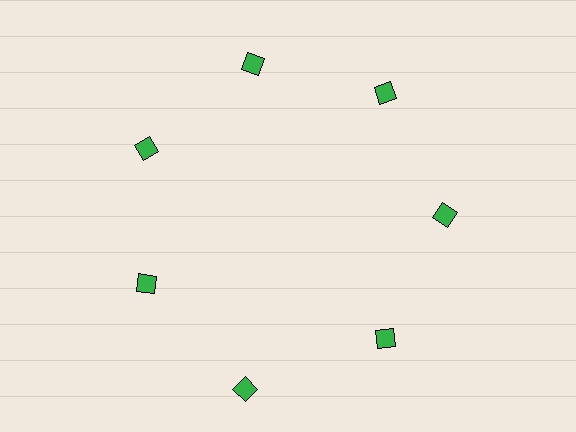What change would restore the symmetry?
The symmetry would be restored by moving it inward, back onto the ring so that all 7 diamonds sit at equal angles and equal distance from the center.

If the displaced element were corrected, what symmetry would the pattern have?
It would have 7-fold rotational symmetry — the pattern would map onto itself every 51 degrees.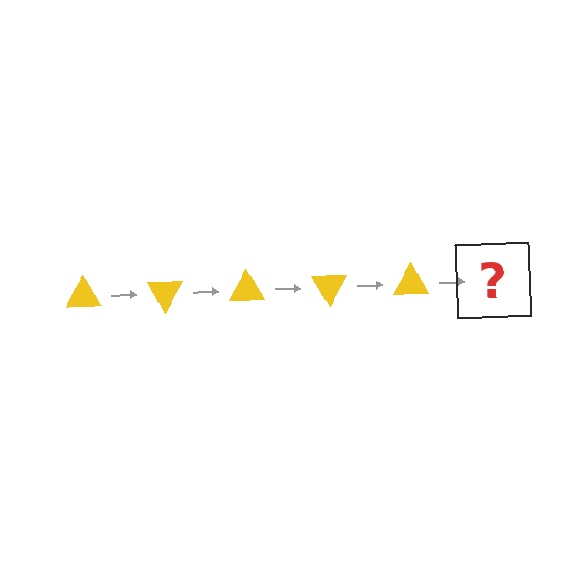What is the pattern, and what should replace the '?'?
The pattern is that the triangle rotates 60 degrees each step. The '?' should be a yellow triangle rotated 300 degrees.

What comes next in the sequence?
The next element should be a yellow triangle rotated 300 degrees.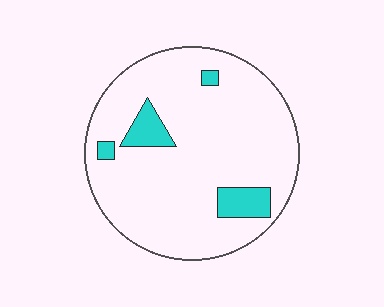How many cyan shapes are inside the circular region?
4.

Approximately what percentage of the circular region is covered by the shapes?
Approximately 10%.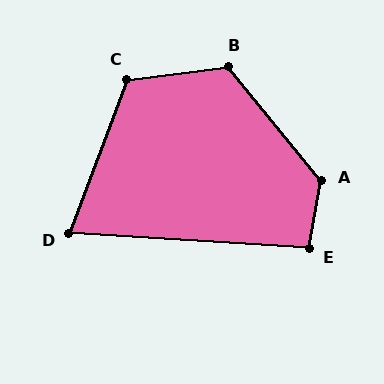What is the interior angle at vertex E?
Approximately 97 degrees (obtuse).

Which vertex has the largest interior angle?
A, at approximately 130 degrees.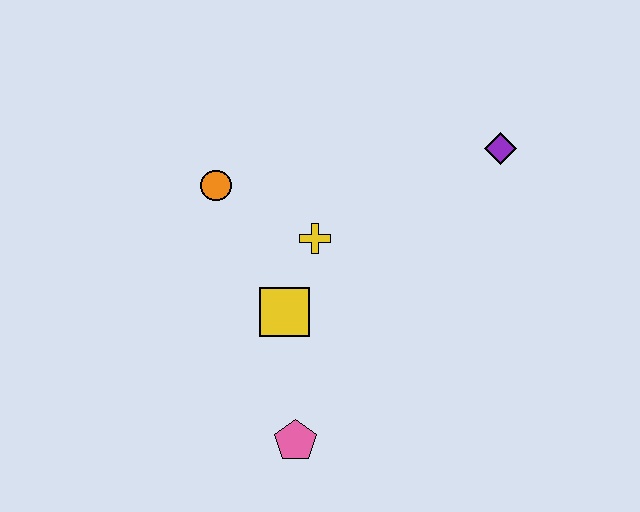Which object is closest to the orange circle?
The yellow cross is closest to the orange circle.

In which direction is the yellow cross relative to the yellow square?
The yellow cross is above the yellow square.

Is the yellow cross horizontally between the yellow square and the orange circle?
No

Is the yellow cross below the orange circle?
Yes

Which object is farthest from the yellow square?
The purple diamond is farthest from the yellow square.